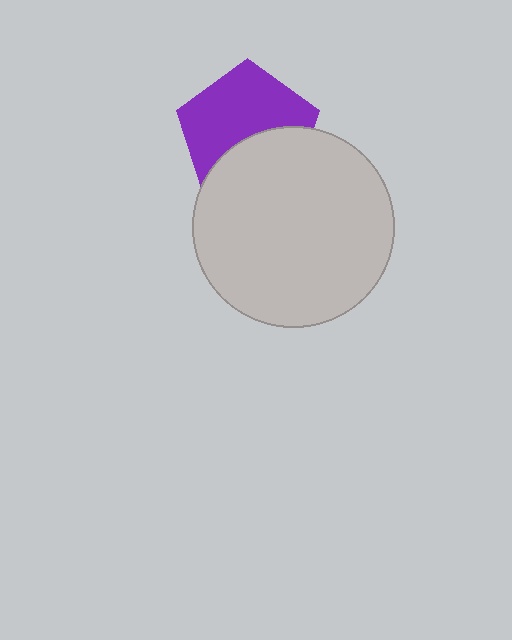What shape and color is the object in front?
The object in front is a light gray circle.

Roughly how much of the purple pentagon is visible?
About half of it is visible (roughly 59%).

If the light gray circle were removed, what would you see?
You would see the complete purple pentagon.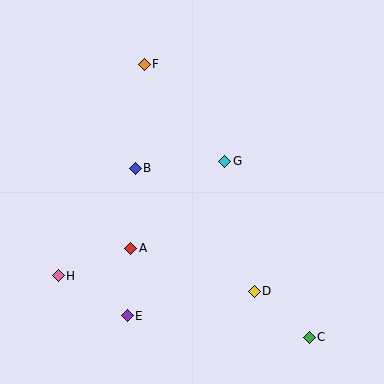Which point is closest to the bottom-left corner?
Point H is closest to the bottom-left corner.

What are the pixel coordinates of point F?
Point F is at (144, 64).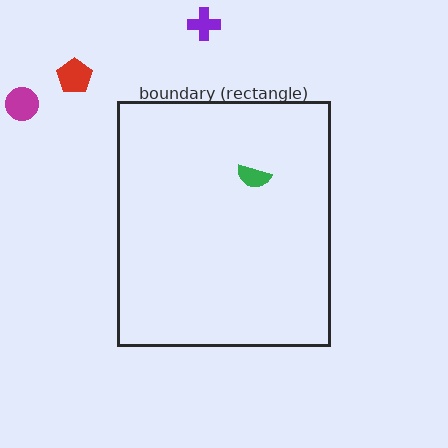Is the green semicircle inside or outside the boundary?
Inside.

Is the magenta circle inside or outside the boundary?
Outside.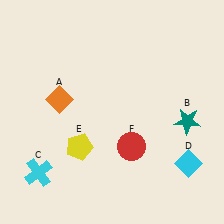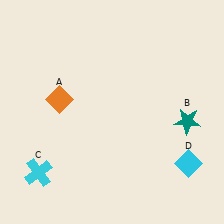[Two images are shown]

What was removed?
The red circle (F), the yellow pentagon (E) were removed in Image 2.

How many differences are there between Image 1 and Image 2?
There are 2 differences between the two images.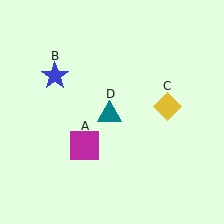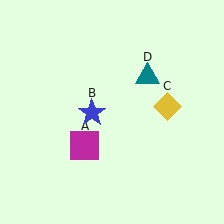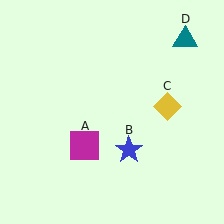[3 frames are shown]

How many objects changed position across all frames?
2 objects changed position: blue star (object B), teal triangle (object D).